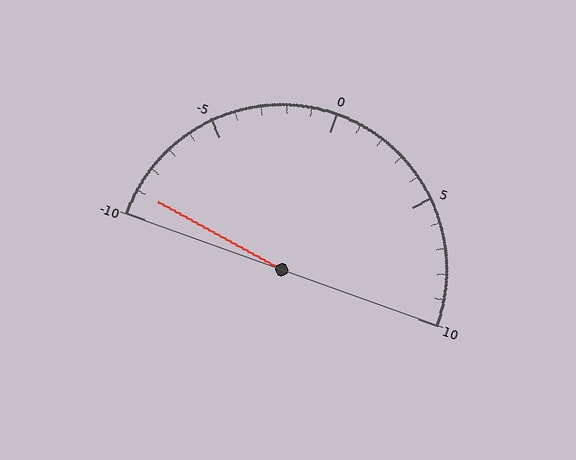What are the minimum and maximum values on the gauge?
The gauge ranges from -10 to 10.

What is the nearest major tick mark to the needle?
The nearest major tick mark is -10.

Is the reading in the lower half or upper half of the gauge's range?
The reading is in the lower half of the range (-10 to 10).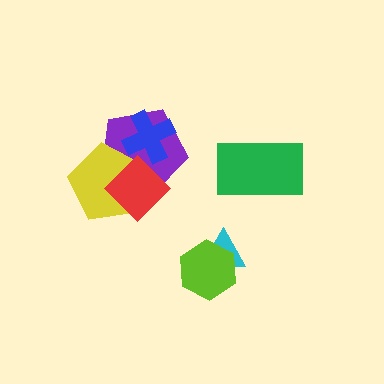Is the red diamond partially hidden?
Yes, it is partially covered by another shape.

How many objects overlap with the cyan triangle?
1 object overlaps with the cyan triangle.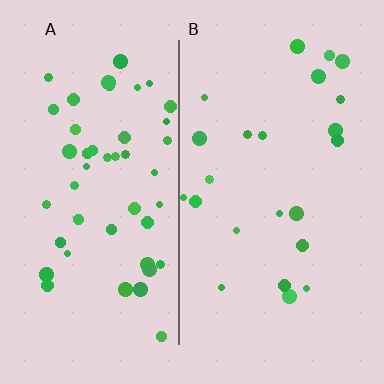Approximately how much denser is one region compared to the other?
Approximately 2.1× — region A over region B.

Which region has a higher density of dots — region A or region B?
A (the left).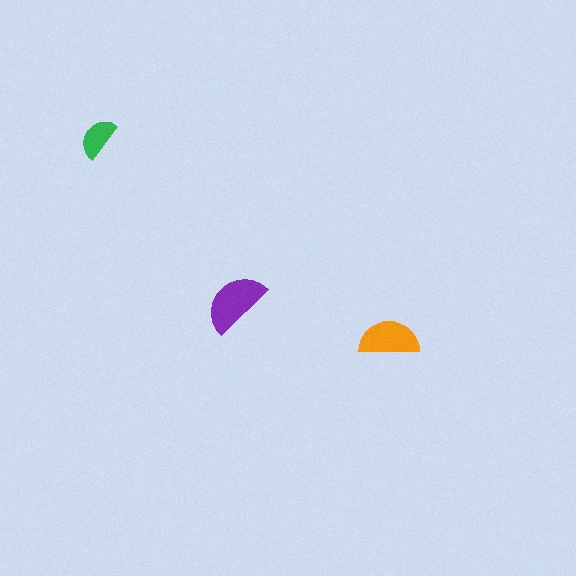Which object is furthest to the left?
The green semicircle is leftmost.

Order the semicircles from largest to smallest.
the purple one, the orange one, the green one.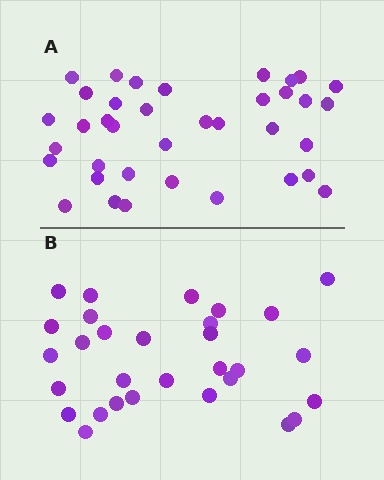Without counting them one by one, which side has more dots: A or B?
Region A (the top region) has more dots.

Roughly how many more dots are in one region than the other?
Region A has roughly 8 or so more dots than region B.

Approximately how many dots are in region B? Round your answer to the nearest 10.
About 30 dots.